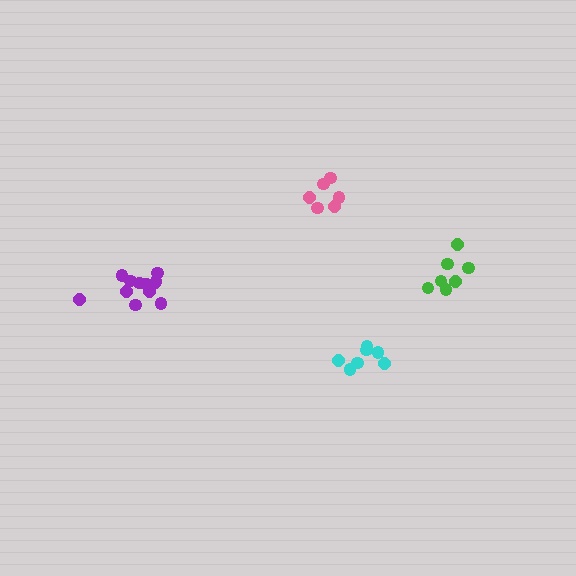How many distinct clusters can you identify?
There are 4 distinct clusters.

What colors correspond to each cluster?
The clusters are colored: cyan, green, pink, purple.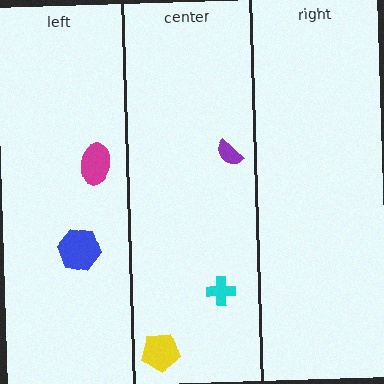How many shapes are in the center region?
3.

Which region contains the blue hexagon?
The left region.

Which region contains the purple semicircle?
The center region.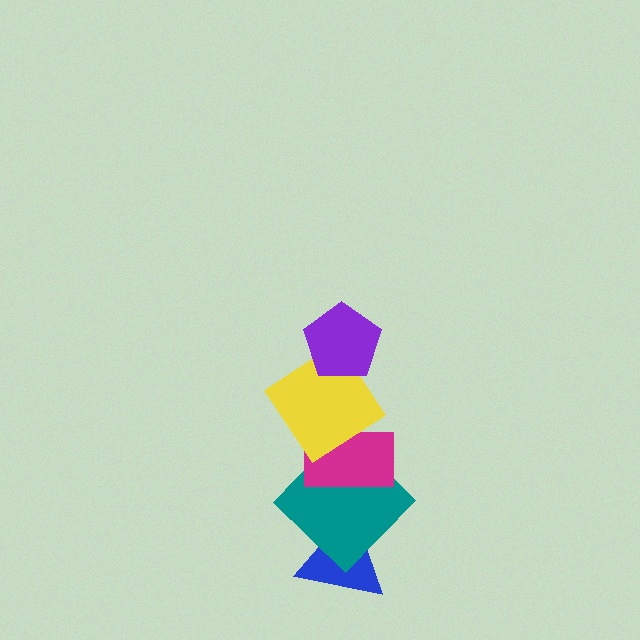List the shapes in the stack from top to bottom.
From top to bottom: the purple pentagon, the yellow diamond, the magenta rectangle, the teal diamond, the blue triangle.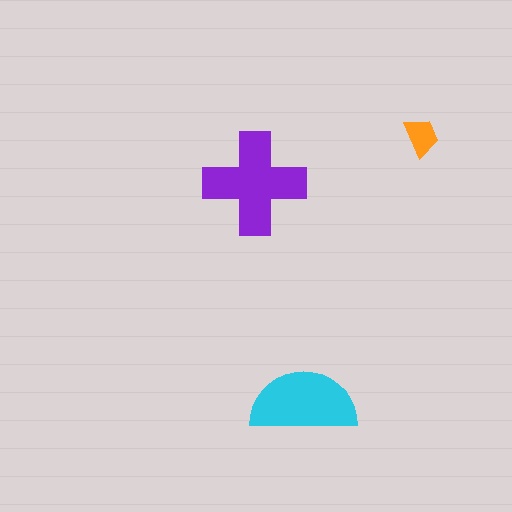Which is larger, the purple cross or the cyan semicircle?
The purple cross.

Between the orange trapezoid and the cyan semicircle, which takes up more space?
The cyan semicircle.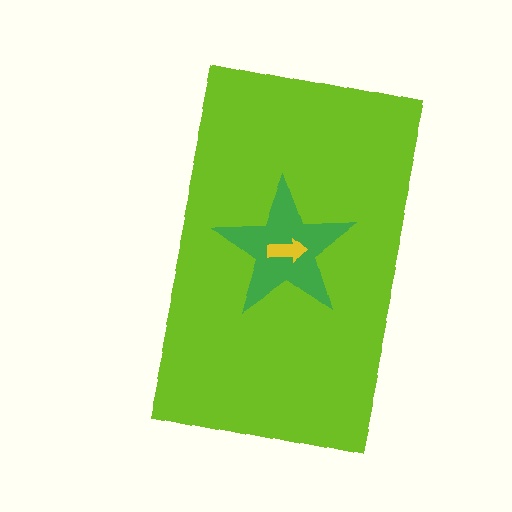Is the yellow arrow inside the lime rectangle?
Yes.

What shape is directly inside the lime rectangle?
The green star.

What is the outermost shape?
The lime rectangle.